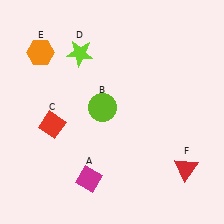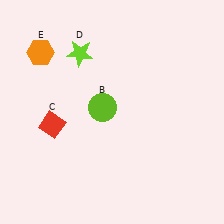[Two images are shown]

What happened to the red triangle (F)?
The red triangle (F) was removed in Image 2. It was in the bottom-right area of Image 1.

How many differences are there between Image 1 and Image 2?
There are 2 differences between the two images.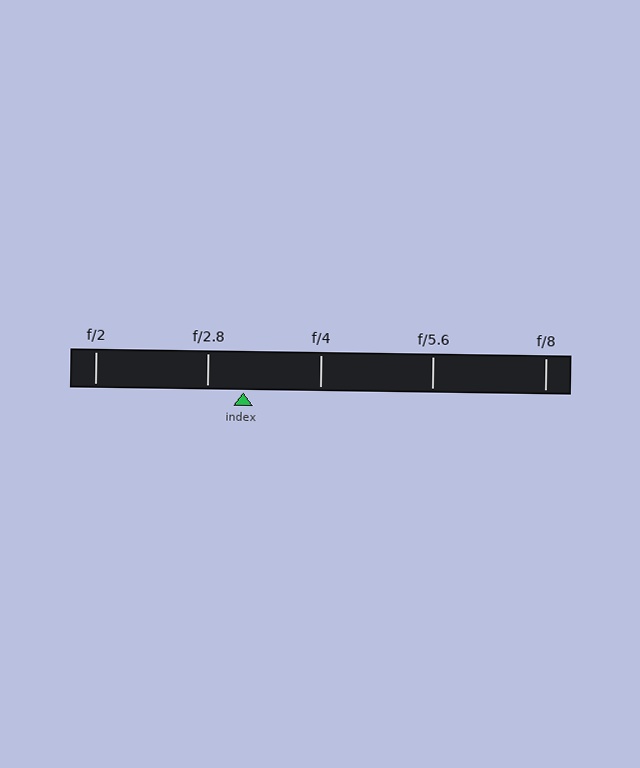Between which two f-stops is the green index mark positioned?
The index mark is between f/2.8 and f/4.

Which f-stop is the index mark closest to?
The index mark is closest to f/2.8.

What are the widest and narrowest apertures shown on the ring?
The widest aperture shown is f/2 and the narrowest is f/8.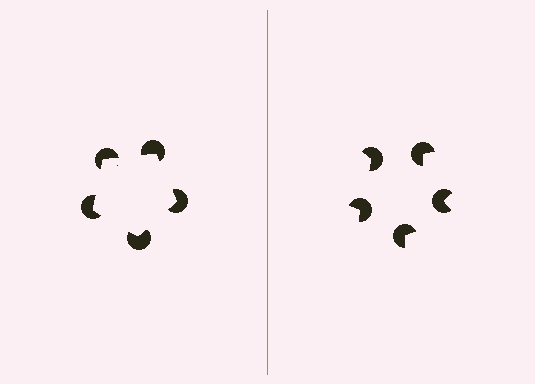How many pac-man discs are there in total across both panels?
10 — 5 on each side.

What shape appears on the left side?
An illusory pentagon.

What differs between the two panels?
The pac-man discs are positioned identically on both sides; only the wedge orientations differ. On the left they align to a pentagon; on the right they are misaligned.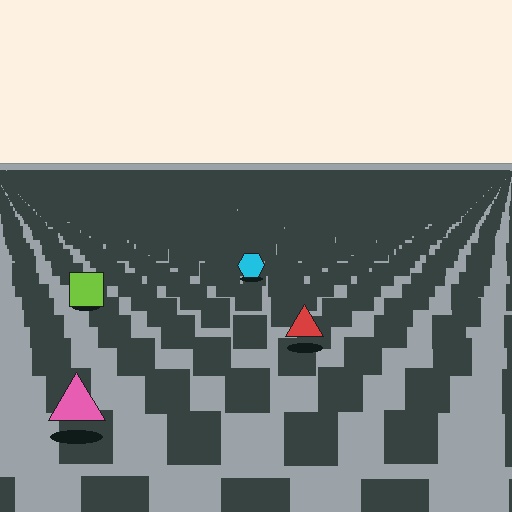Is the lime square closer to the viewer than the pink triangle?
No. The pink triangle is closer — you can tell from the texture gradient: the ground texture is coarser near it.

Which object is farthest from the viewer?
The cyan hexagon is farthest from the viewer. It appears smaller and the ground texture around it is denser.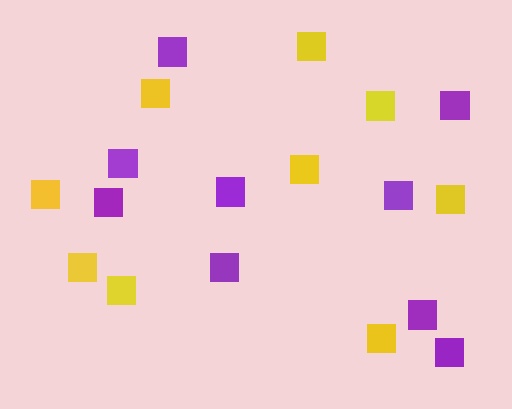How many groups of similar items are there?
There are 2 groups: one group of purple squares (9) and one group of yellow squares (9).